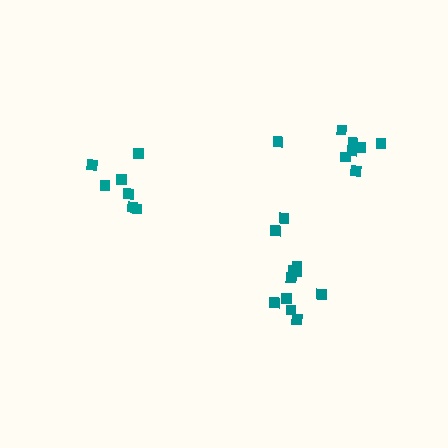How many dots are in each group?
Group 1: 7 dots, Group 2: 11 dots, Group 3: 8 dots (26 total).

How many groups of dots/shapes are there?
There are 3 groups.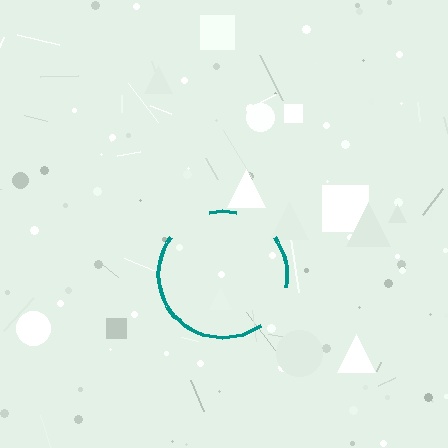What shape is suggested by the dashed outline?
The dashed outline suggests a circle.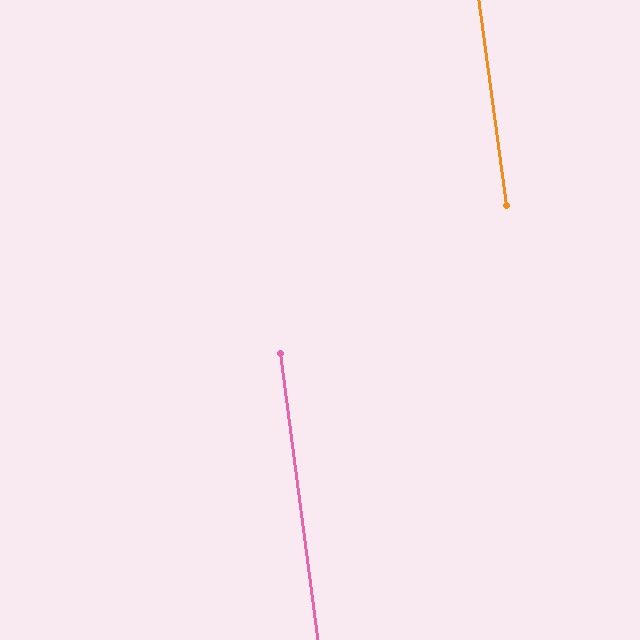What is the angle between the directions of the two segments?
Approximately 0 degrees.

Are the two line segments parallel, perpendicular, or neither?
Parallel — their directions differ by only 0.2°.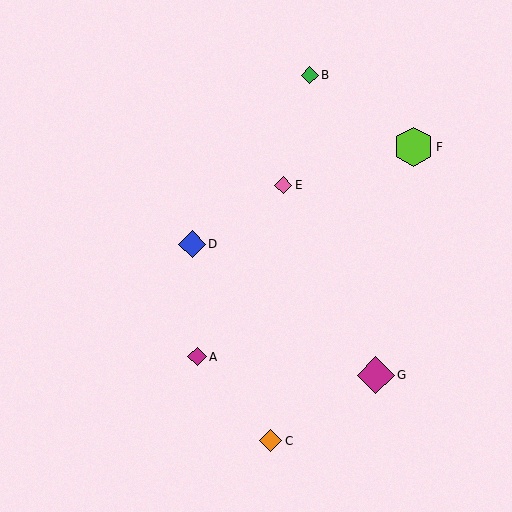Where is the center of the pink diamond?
The center of the pink diamond is at (283, 185).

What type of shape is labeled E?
Shape E is a pink diamond.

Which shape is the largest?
The lime hexagon (labeled F) is the largest.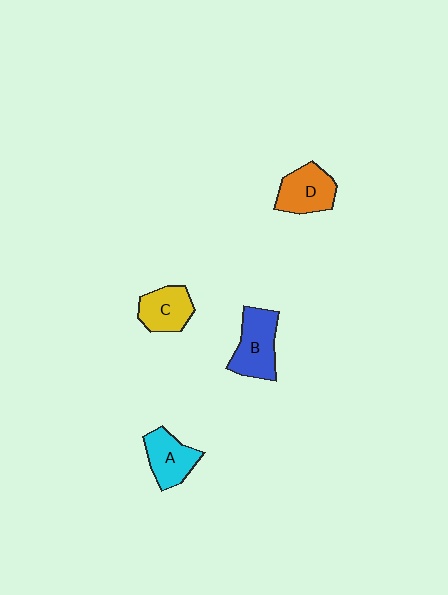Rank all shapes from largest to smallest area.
From largest to smallest: B (blue), D (orange), A (cyan), C (yellow).